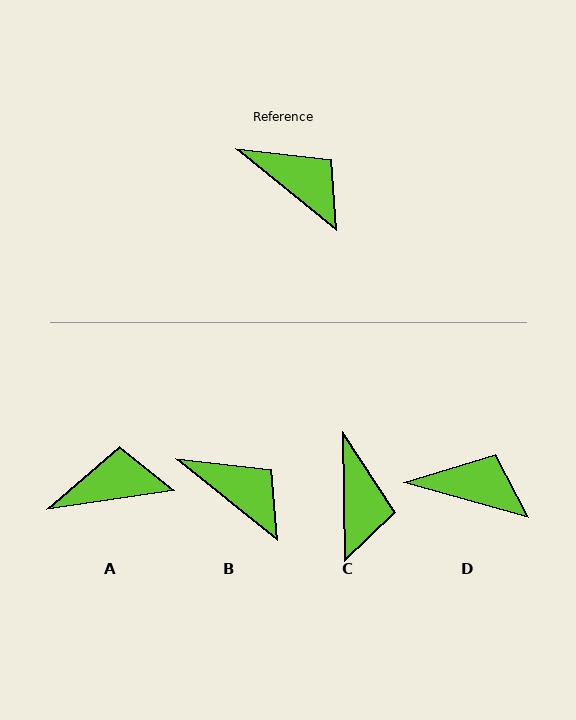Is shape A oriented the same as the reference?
No, it is off by about 47 degrees.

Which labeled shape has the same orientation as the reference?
B.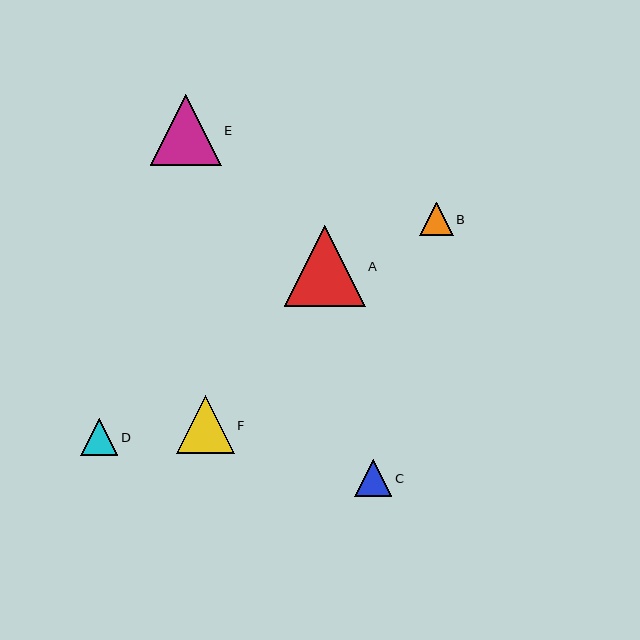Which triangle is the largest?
Triangle A is the largest with a size of approximately 81 pixels.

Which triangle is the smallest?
Triangle B is the smallest with a size of approximately 34 pixels.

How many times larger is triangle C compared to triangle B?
Triangle C is approximately 1.1 times the size of triangle B.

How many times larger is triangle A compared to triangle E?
Triangle A is approximately 1.1 times the size of triangle E.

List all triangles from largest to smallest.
From largest to smallest: A, E, F, C, D, B.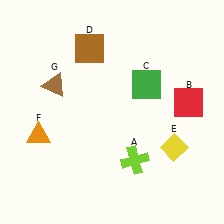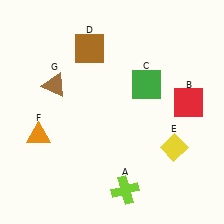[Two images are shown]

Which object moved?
The lime cross (A) moved down.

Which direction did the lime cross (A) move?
The lime cross (A) moved down.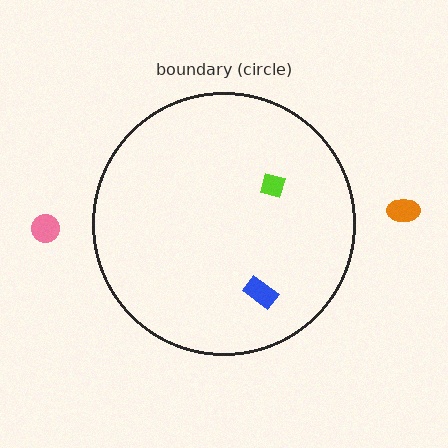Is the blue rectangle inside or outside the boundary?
Inside.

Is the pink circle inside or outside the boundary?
Outside.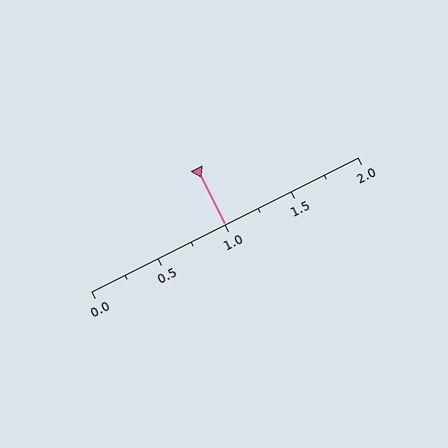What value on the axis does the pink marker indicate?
The marker indicates approximately 1.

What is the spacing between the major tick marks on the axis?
The major ticks are spaced 0.5 apart.